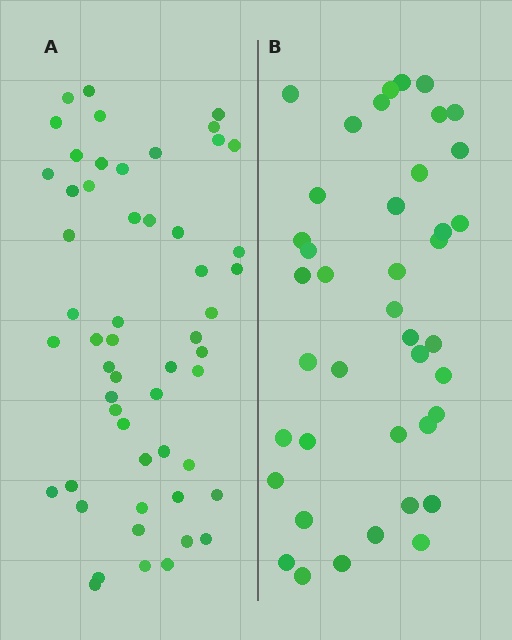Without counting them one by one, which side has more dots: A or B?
Region A (the left region) has more dots.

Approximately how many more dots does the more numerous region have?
Region A has approximately 15 more dots than region B.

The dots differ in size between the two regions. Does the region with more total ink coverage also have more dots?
No. Region B has more total ink coverage because its dots are larger, but region A actually contains more individual dots. Total area can be misleading — the number of items is what matters here.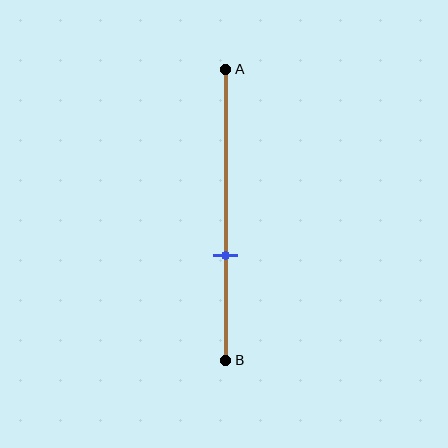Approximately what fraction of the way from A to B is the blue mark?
The blue mark is approximately 65% of the way from A to B.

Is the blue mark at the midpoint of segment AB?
No, the mark is at about 65% from A, not at the 50% midpoint.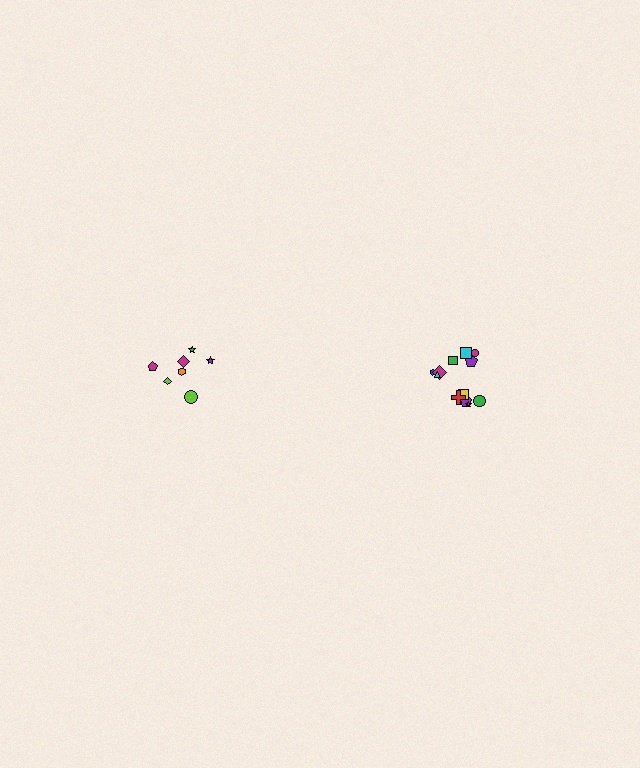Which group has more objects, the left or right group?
The right group.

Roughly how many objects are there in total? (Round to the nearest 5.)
Roughly 20 objects in total.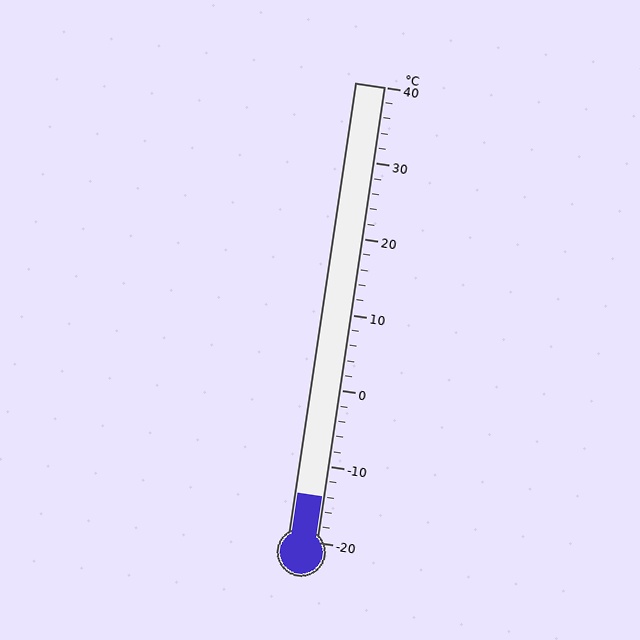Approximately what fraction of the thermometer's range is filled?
The thermometer is filled to approximately 10% of its range.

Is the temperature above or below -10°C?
The temperature is below -10°C.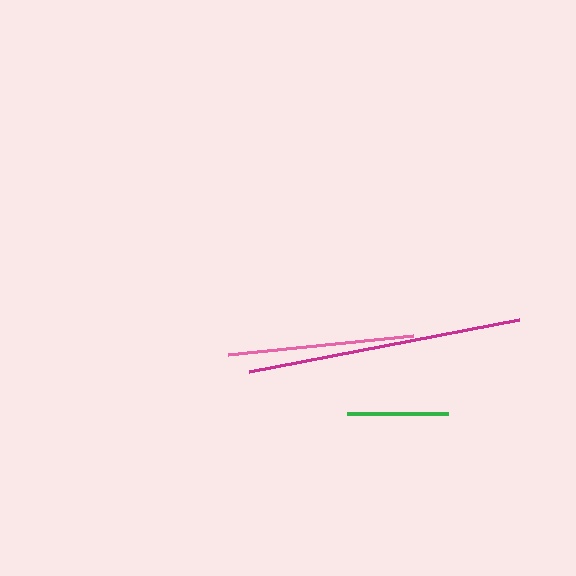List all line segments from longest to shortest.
From longest to shortest: magenta, pink, green.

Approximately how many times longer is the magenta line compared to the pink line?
The magenta line is approximately 1.5 times the length of the pink line.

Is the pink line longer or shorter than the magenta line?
The magenta line is longer than the pink line.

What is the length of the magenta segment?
The magenta segment is approximately 275 pixels long.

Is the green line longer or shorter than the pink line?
The pink line is longer than the green line.